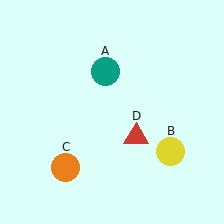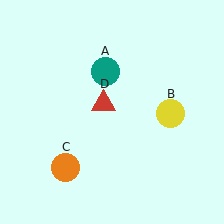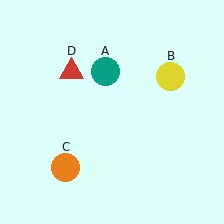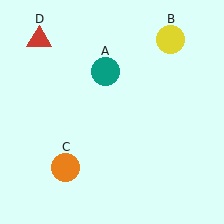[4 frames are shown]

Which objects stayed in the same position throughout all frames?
Teal circle (object A) and orange circle (object C) remained stationary.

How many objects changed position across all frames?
2 objects changed position: yellow circle (object B), red triangle (object D).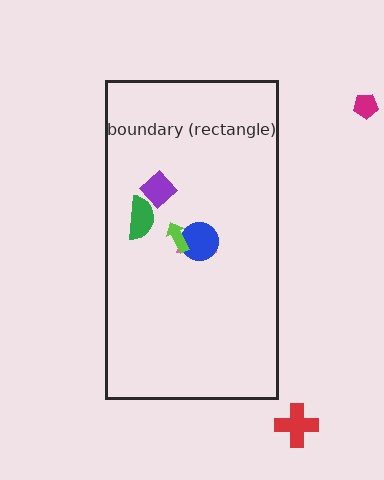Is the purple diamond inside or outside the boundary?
Inside.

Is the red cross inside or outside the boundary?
Outside.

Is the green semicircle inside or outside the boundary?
Inside.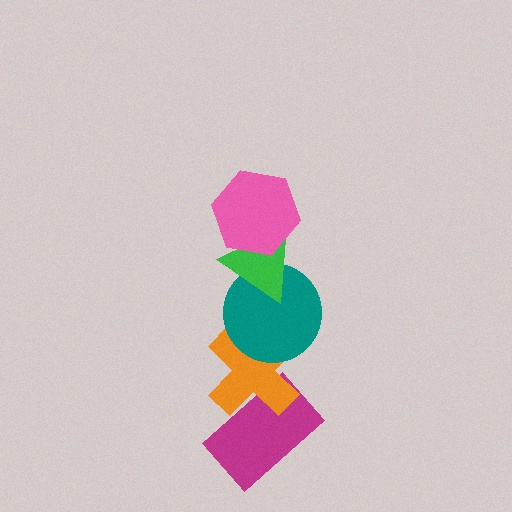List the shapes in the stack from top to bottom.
From top to bottom: the pink hexagon, the green triangle, the teal circle, the orange cross, the magenta rectangle.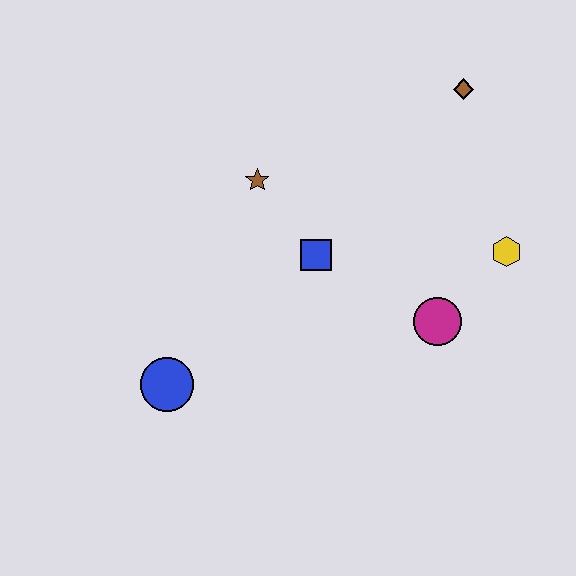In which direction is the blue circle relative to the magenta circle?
The blue circle is to the left of the magenta circle.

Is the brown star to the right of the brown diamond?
No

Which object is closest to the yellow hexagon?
The magenta circle is closest to the yellow hexagon.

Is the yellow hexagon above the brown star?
No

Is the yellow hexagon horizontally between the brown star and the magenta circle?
No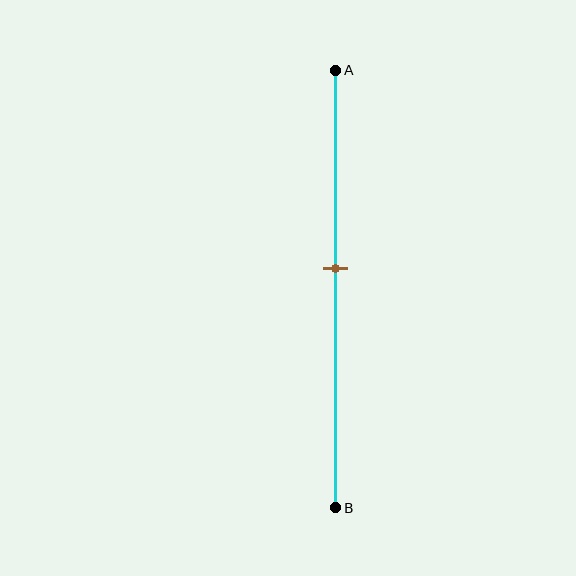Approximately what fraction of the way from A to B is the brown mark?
The brown mark is approximately 45% of the way from A to B.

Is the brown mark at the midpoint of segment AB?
No, the mark is at about 45% from A, not at the 50% midpoint.